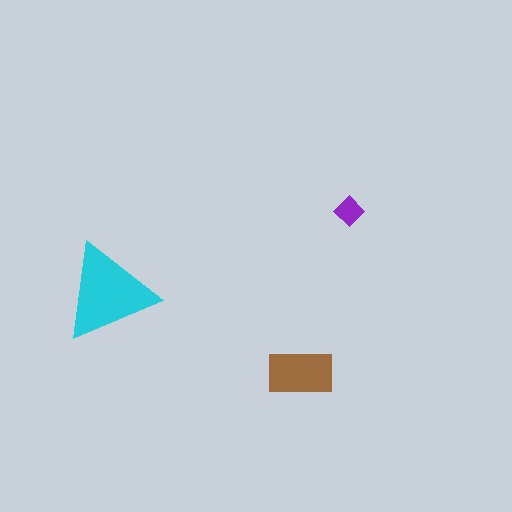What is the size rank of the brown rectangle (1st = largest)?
2nd.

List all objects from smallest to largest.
The purple diamond, the brown rectangle, the cyan triangle.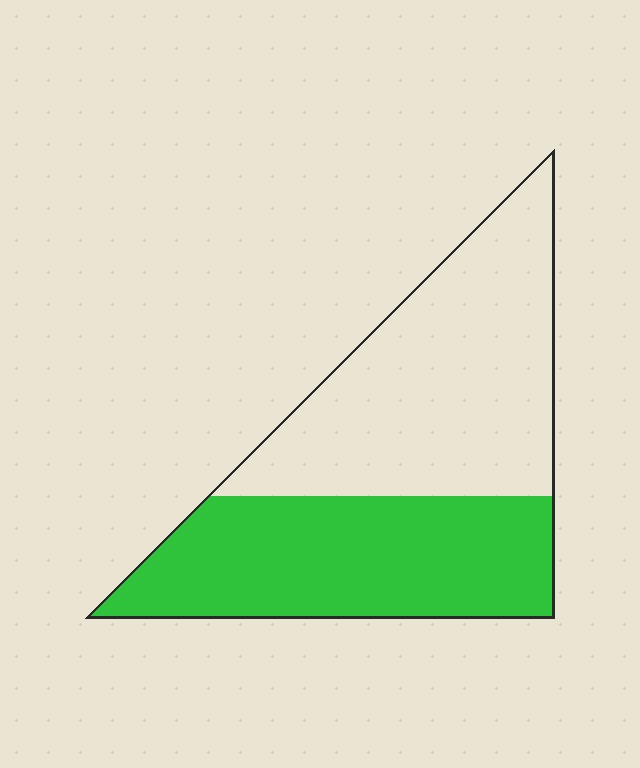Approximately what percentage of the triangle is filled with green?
Approximately 45%.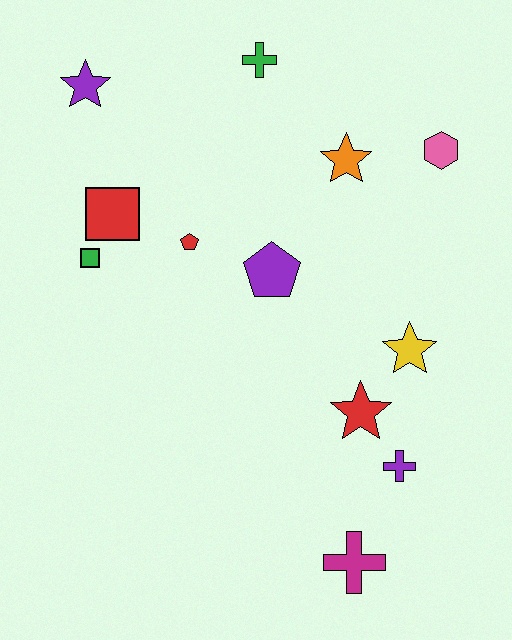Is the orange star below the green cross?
Yes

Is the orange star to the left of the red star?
Yes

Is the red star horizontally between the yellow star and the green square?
Yes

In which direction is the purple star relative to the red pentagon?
The purple star is above the red pentagon.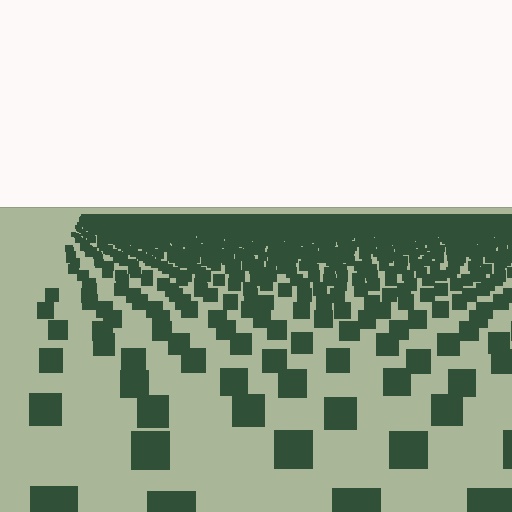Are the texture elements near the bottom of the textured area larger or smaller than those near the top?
Larger. Near the bottom, elements are closer to the viewer and appear at a bigger on-screen size.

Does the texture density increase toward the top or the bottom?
Density increases toward the top.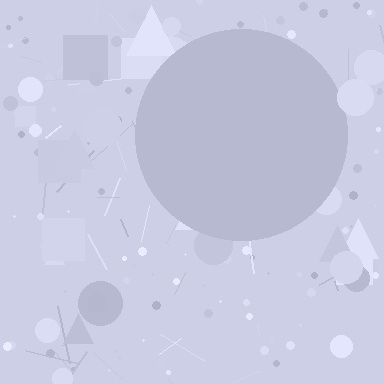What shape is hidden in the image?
A circle is hidden in the image.